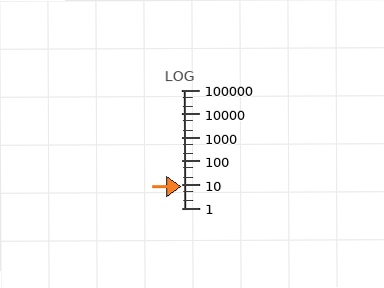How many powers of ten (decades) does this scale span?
The scale spans 5 decades, from 1 to 100000.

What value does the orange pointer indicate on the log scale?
The pointer indicates approximately 8.2.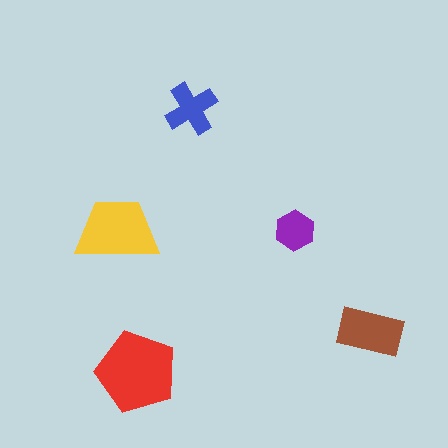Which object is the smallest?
The purple hexagon.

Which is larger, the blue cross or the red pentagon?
The red pentagon.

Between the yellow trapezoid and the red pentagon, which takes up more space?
The red pentagon.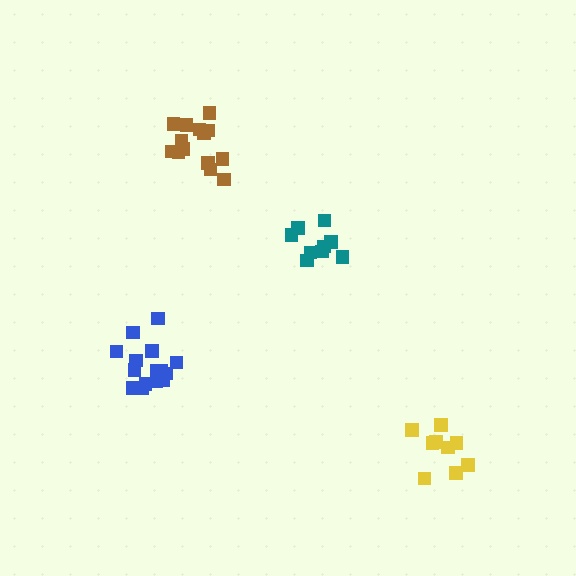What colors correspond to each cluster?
The clusters are colored: teal, blue, brown, yellow.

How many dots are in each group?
Group 1: 9 dots, Group 2: 15 dots, Group 3: 15 dots, Group 4: 10 dots (49 total).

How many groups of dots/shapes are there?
There are 4 groups.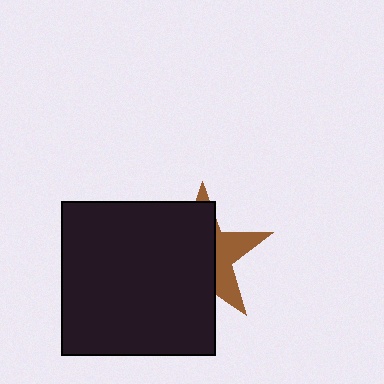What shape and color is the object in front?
The object in front is a black square.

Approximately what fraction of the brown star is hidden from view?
Roughly 65% of the brown star is hidden behind the black square.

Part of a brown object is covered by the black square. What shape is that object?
It is a star.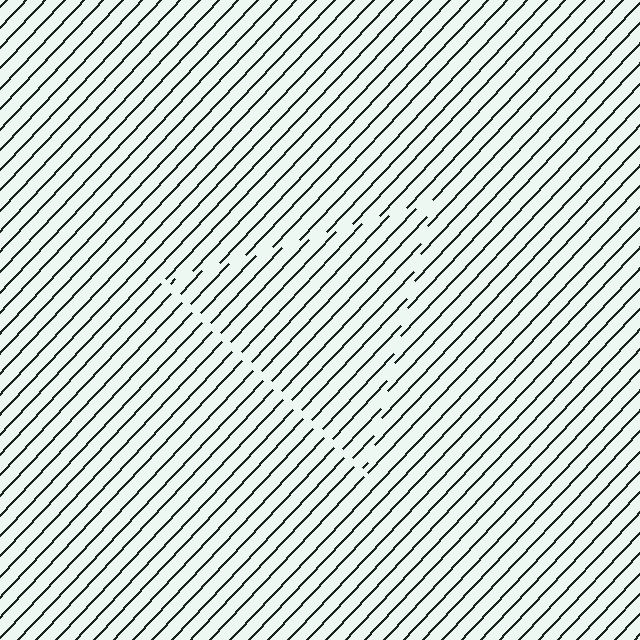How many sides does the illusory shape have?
3 sides — the line-ends trace a triangle.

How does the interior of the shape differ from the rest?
The interior of the shape contains the same grating, shifted by half a period — the contour is defined by the phase discontinuity where line-ends from the inner and outer gratings abut.